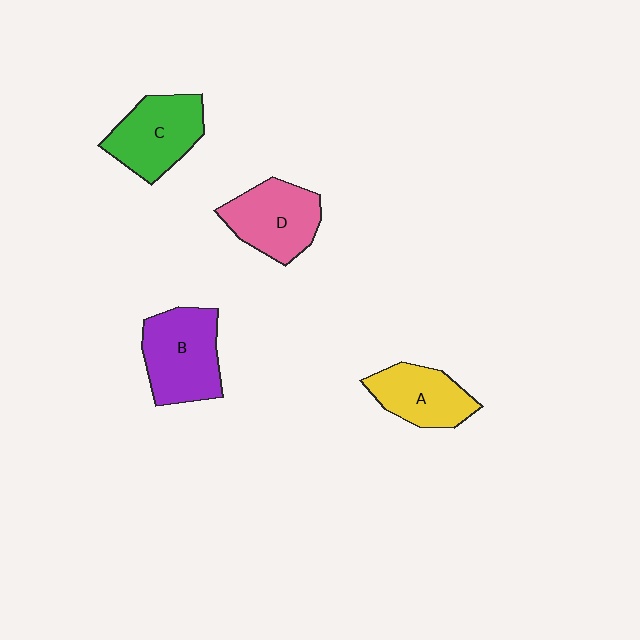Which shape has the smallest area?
Shape A (yellow).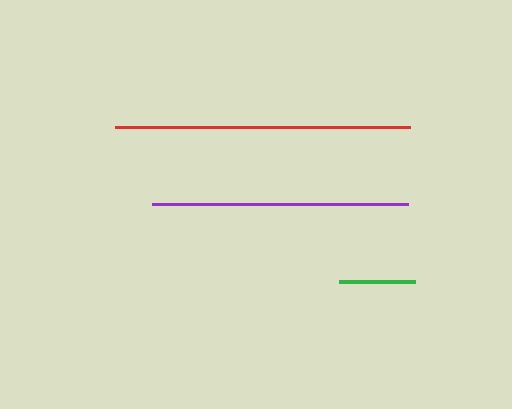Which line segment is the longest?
The red line is the longest at approximately 295 pixels.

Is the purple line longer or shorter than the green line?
The purple line is longer than the green line.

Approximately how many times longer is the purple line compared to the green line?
The purple line is approximately 3.4 times the length of the green line.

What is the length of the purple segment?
The purple segment is approximately 256 pixels long.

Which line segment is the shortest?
The green line is the shortest at approximately 76 pixels.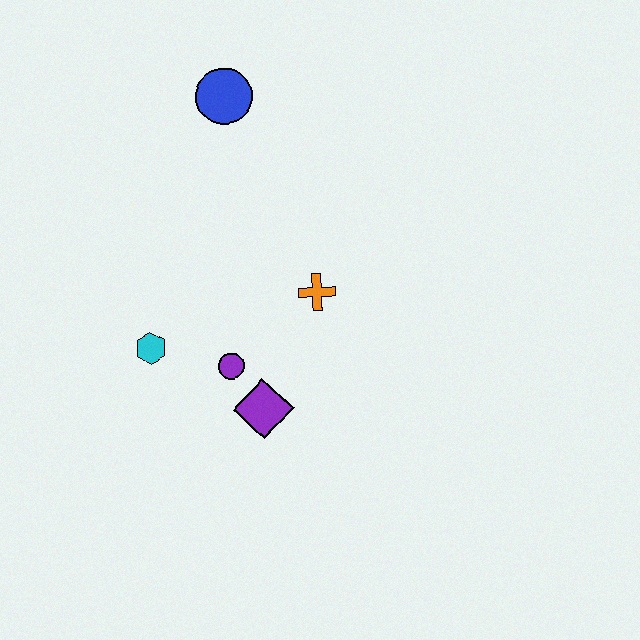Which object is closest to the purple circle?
The purple diamond is closest to the purple circle.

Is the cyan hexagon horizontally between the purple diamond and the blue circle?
No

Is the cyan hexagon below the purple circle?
No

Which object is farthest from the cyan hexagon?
The blue circle is farthest from the cyan hexagon.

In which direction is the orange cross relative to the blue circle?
The orange cross is below the blue circle.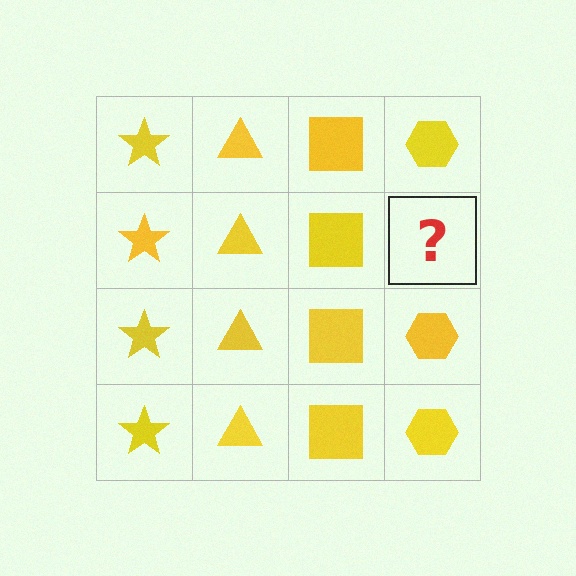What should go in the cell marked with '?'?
The missing cell should contain a yellow hexagon.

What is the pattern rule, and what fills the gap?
The rule is that each column has a consistent shape. The gap should be filled with a yellow hexagon.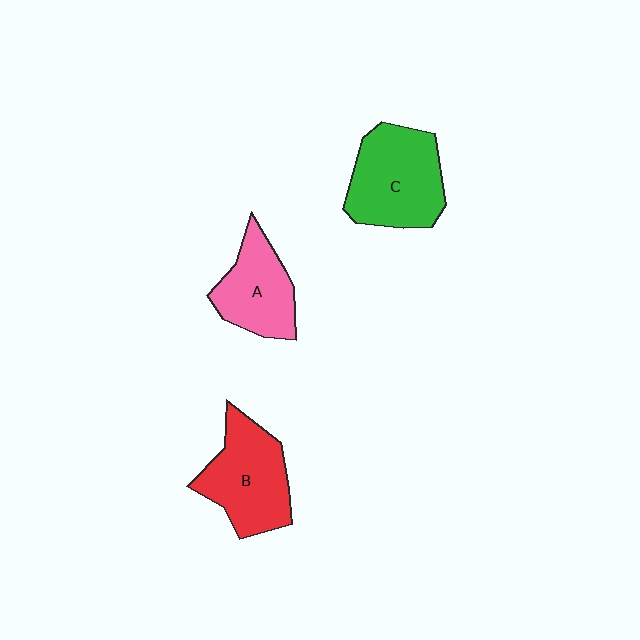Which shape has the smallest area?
Shape A (pink).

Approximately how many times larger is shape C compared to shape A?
Approximately 1.4 times.